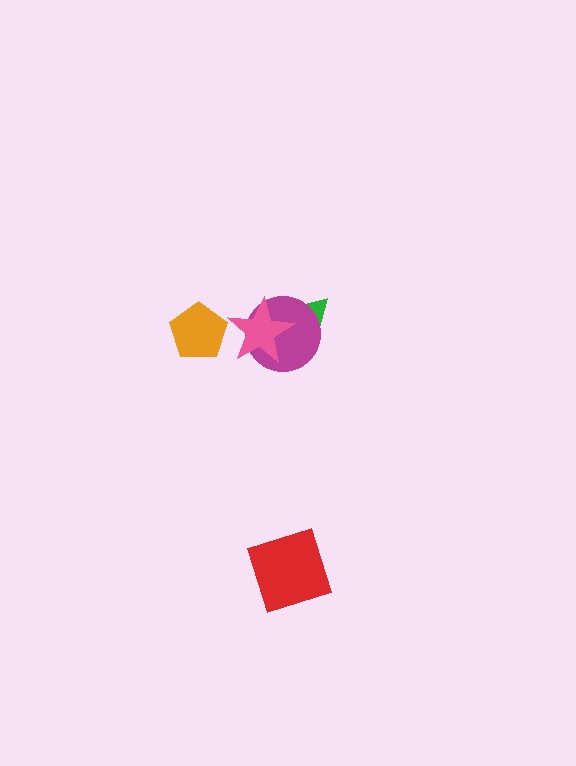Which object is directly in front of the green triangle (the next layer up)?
The magenta circle is directly in front of the green triangle.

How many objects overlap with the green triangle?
2 objects overlap with the green triangle.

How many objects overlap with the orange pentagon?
0 objects overlap with the orange pentagon.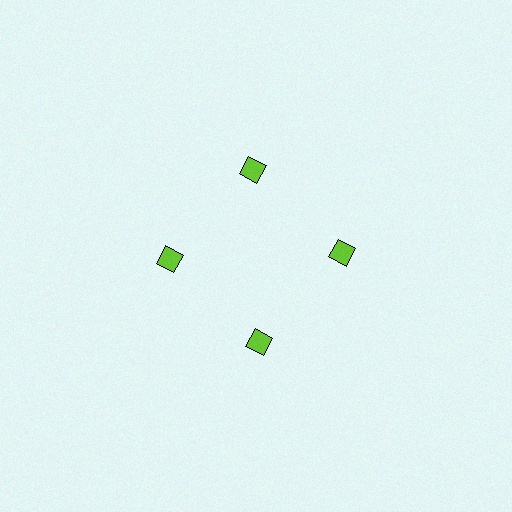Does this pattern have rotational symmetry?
Yes, this pattern has 4-fold rotational symmetry. It looks the same after rotating 90 degrees around the center.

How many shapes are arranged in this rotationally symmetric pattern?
There are 4 shapes, arranged in 4 groups of 1.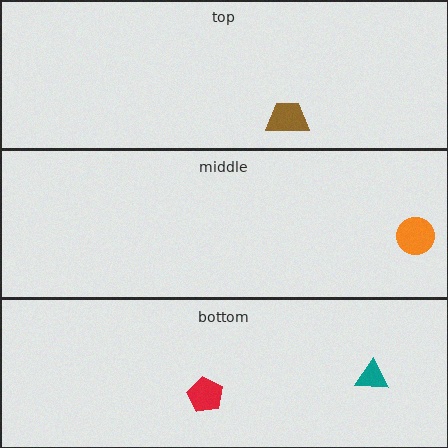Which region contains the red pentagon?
The bottom region.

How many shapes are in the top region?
1.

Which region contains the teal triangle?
The bottom region.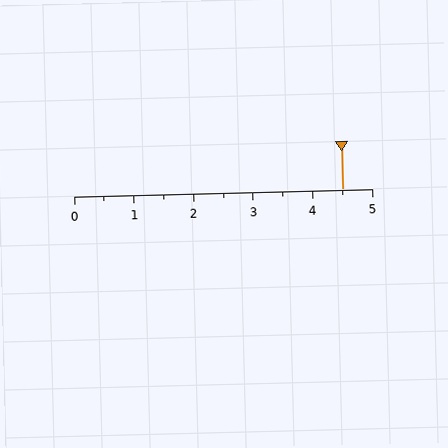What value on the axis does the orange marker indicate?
The marker indicates approximately 4.5.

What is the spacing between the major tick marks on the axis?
The major ticks are spaced 1 apart.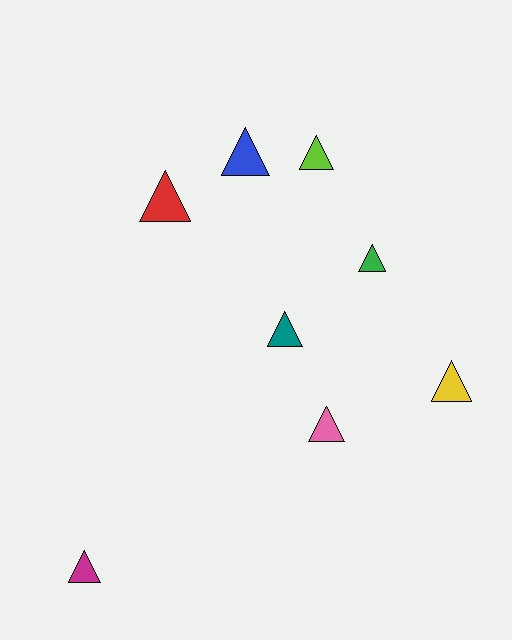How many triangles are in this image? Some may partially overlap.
There are 8 triangles.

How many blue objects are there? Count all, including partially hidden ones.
There is 1 blue object.